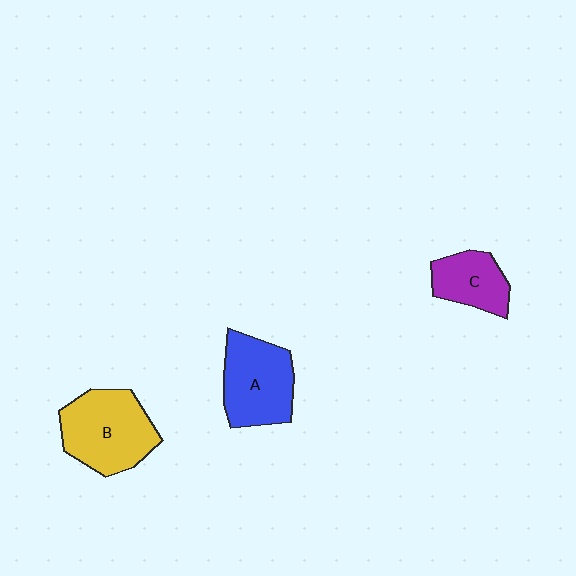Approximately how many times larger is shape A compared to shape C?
Approximately 1.5 times.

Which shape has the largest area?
Shape B (yellow).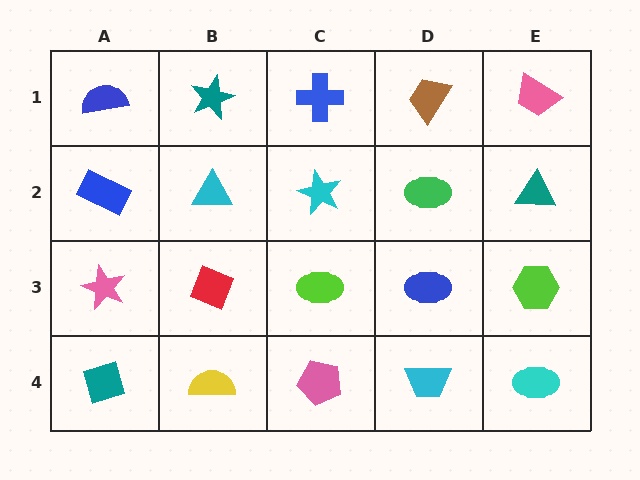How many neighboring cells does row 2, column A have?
3.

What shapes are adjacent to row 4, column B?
A red diamond (row 3, column B), a teal diamond (row 4, column A), a pink pentagon (row 4, column C).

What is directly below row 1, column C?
A cyan star.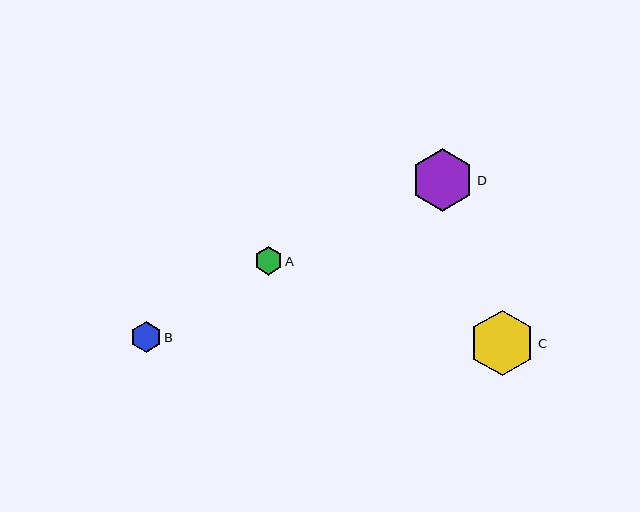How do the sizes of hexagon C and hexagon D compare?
Hexagon C and hexagon D are approximately the same size.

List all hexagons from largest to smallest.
From largest to smallest: C, D, B, A.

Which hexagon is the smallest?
Hexagon A is the smallest with a size of approximately 28 pixels.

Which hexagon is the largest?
Hexagon C is the largest with a size of approximately 65 pixels.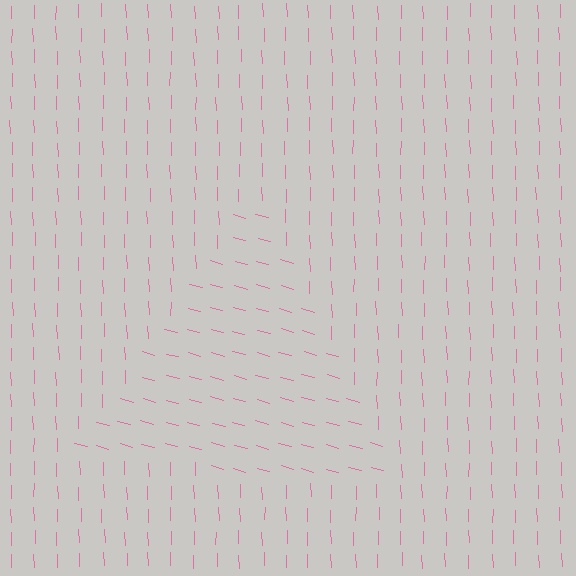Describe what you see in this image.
The image is filled with small pink line segments. A triangle region in the image has lines oriented differently from the surrounding lines, creating a visible texture boundary.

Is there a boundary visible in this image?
Yes, there is a texture boundary formed by a change in line orientation.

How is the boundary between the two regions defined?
The boundary is defined purely by a change in line orientation (approximately 73 degrees difference). All lines are the same color and thickness.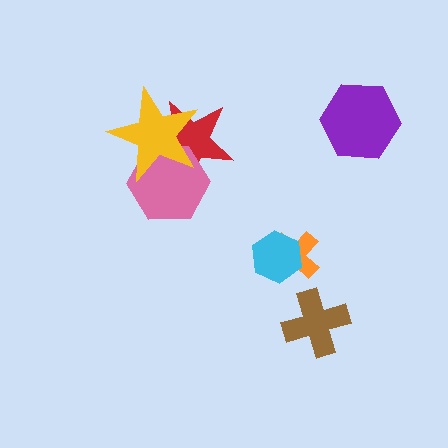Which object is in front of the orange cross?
The cyan hexagon is in front of the orange cross.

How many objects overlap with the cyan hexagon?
1 object overlaps with the cyan hexagon.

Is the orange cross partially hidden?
Yes, it is partially covered by another shape.